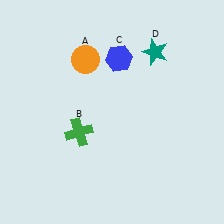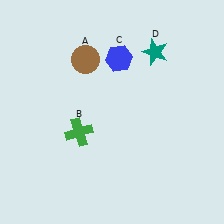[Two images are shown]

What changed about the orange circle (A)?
In Image 1, A is orange. In Image 2, it changed to brown.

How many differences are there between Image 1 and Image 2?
There is 1 difference between the two images.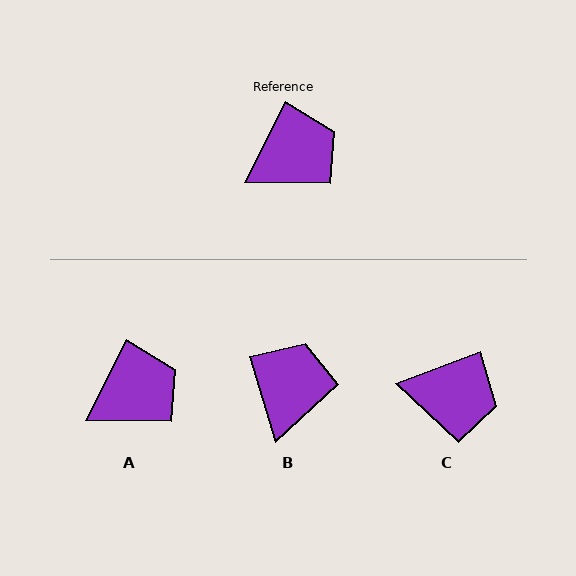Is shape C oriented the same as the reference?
No, it is off by about 42 degrees.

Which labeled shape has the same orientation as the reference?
A.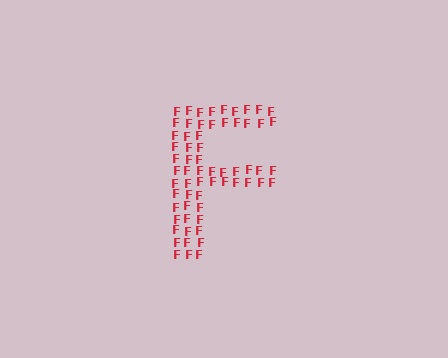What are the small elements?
The small elements are letter F's.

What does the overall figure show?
The overall figure shows the letter F.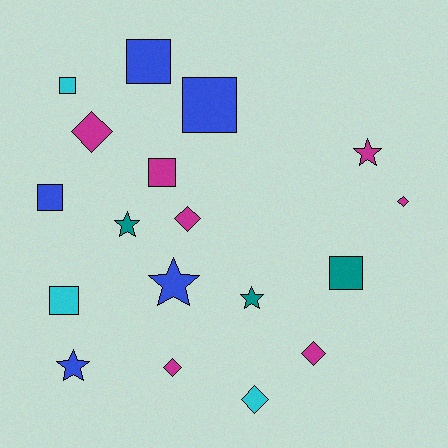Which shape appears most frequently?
Square, with 7 objects.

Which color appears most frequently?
Magenta, with 7 objects.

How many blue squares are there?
There are 3 blue squares.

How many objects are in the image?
There are 18 objects.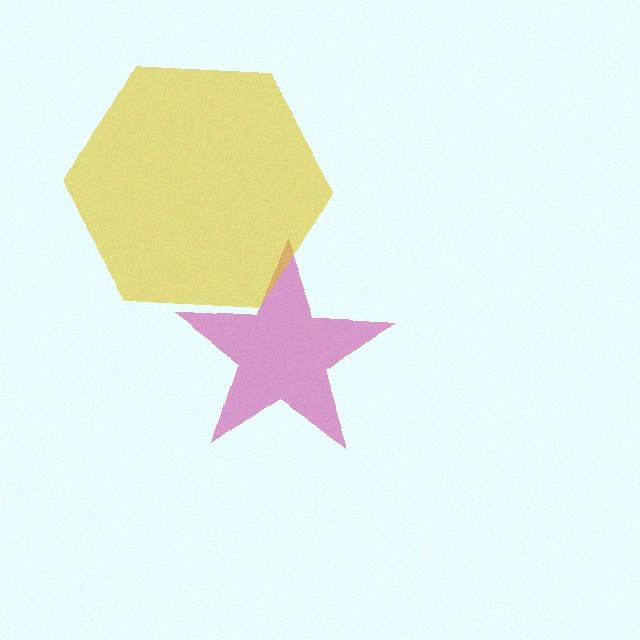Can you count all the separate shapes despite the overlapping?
Yes, there are 2 separate shapes.